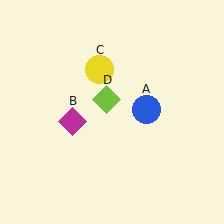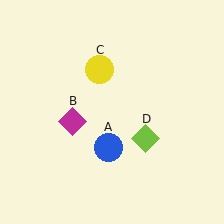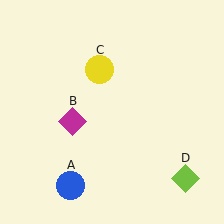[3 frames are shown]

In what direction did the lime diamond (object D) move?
The lime diamond (object D) moved down and to the right.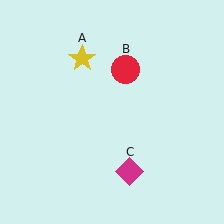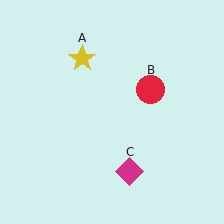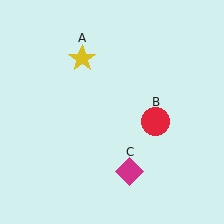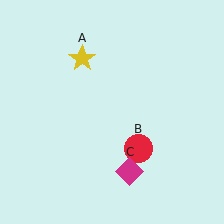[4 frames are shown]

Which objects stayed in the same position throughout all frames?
Yellow star (object A) and magenta diamond (object C) remained stationary.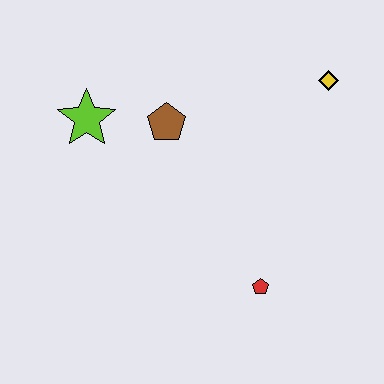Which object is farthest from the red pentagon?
The lime star is farthest from the red pentagon.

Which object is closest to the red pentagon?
The brown pentagon is closest to the red pentagon.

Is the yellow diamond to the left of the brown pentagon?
No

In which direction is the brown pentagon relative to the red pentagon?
The brown pentagon is above the red pentagon.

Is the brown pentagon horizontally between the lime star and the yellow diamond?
Yes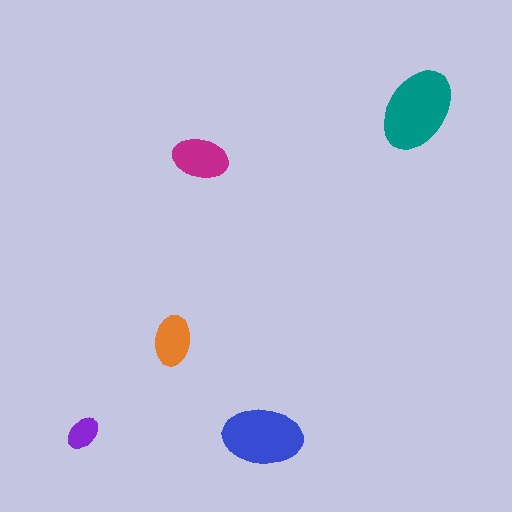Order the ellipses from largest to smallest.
the teal one, the blue one, the magenta one, the orange one, the purple one.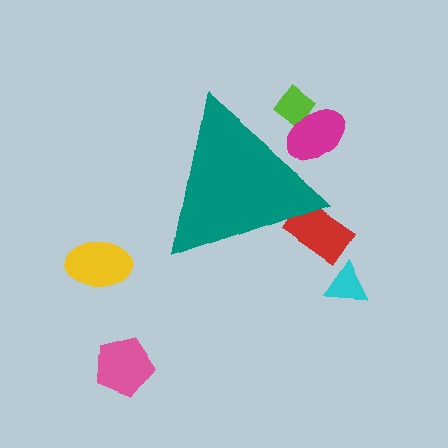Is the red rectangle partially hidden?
Yes, the red rectangle is partially hidden behind the teal triangle.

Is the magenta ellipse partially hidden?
Yes, the magenta ellipse is partially hidden behind the teal triangle.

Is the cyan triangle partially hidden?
No, the cyan triangle is fully visible.